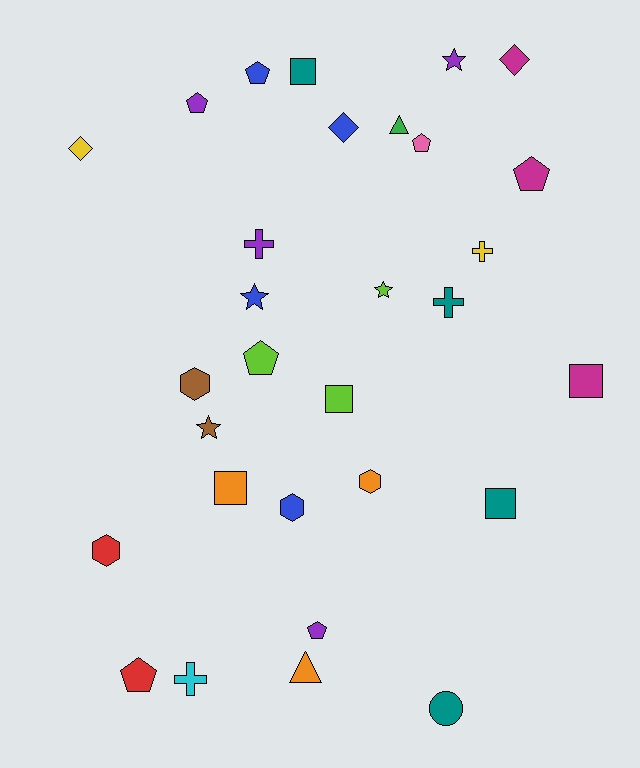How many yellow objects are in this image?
There are 2 yellow objects.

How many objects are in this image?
There are 30 objects.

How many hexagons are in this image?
There are 4 hexagons.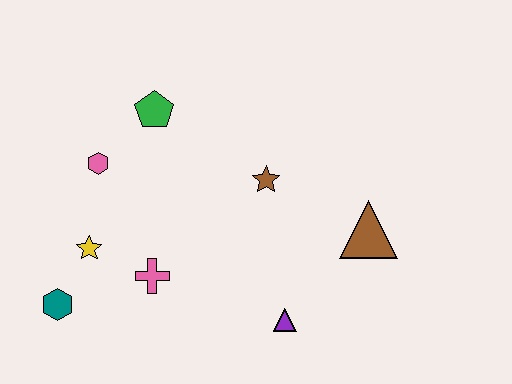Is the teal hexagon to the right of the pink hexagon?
No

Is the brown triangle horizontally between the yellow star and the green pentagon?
No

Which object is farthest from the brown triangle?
The teal hexagon is farthest from the brown triangle.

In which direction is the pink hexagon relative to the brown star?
The pink hexagon is to the left of the brown star.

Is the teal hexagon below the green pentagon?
Yes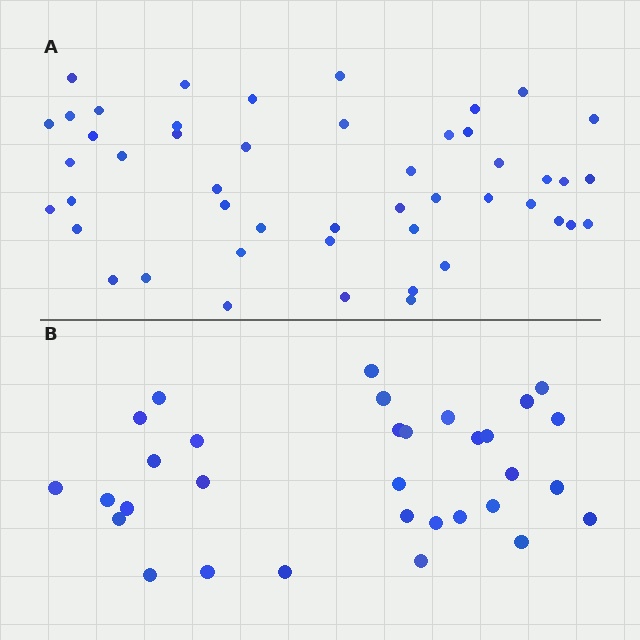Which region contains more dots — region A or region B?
Region A (the top region) has more dots.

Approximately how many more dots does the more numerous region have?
Region A has approximately 15 more dots than region B.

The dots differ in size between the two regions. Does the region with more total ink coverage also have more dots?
No. Region B has more total ink coverage because its dots are larger, but region A actually contains more individual dots. Total area can be misleading — the number of items is what matters here.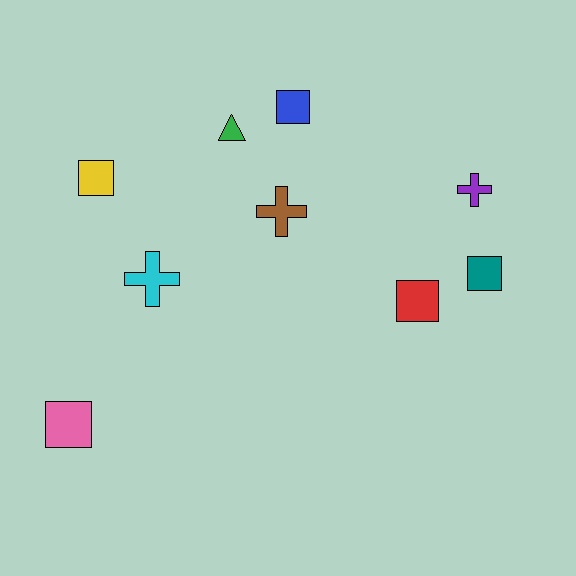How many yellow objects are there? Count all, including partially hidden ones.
There is 1 yellow object.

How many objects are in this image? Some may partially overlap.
There are 9 objects.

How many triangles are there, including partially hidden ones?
There is 1 triangle.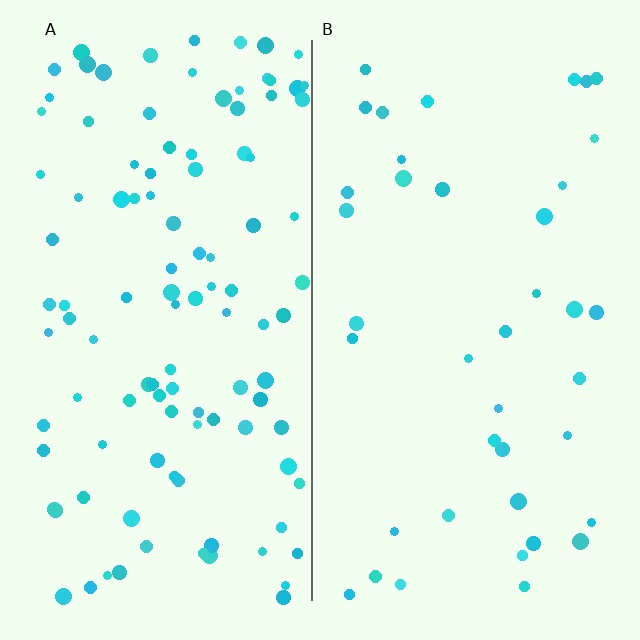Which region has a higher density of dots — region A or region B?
A (the left).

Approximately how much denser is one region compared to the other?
Approximately 2.8× — region A over region B.